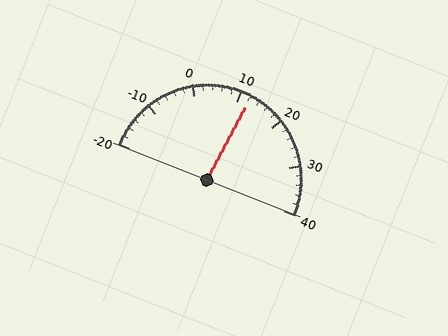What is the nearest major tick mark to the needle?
The nearest major tick mark is 10.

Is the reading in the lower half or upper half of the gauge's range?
The reading is in the upper half of the range (-20 to 40).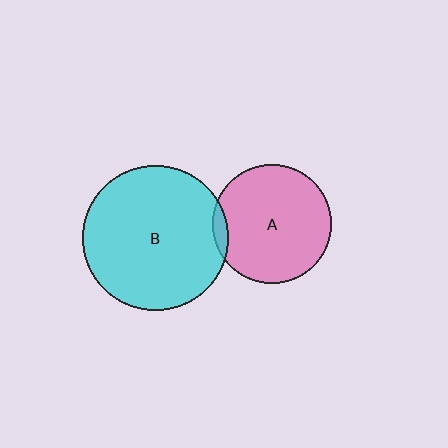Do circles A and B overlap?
Yes.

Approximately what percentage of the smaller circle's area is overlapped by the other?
Approximately 5%.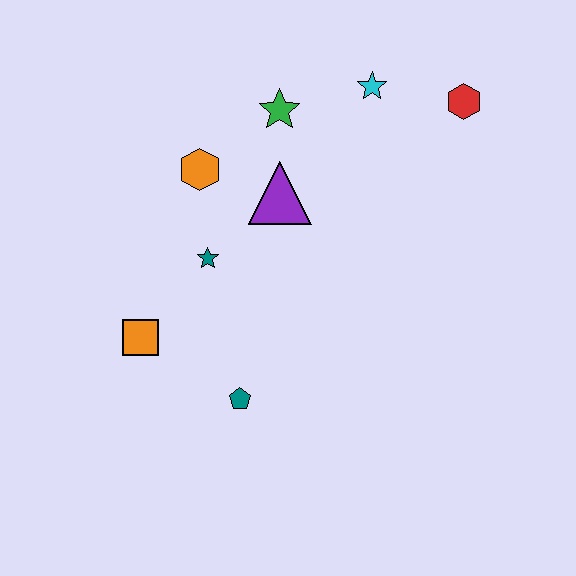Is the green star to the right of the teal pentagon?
Yes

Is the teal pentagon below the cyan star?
Yes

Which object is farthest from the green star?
The teal pentagon is farthest from the green star.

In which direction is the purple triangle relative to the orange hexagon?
The purple triangle is to the right of the orange hexagon.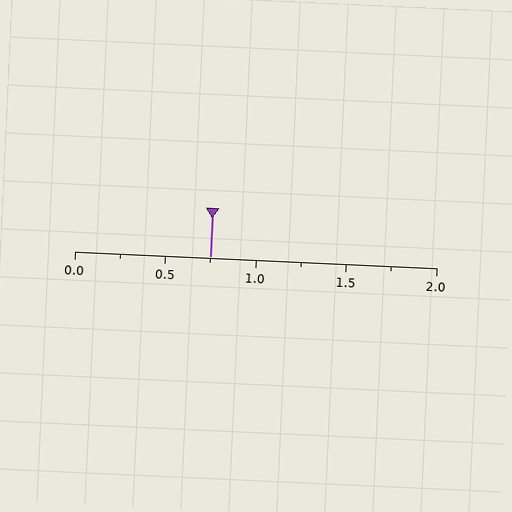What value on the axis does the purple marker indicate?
The marker indicates approximately 0.75.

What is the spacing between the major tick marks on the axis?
The major ticks are spaced 0.5 apart.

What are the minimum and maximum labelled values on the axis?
The axis runs from 0.0 to 2.0.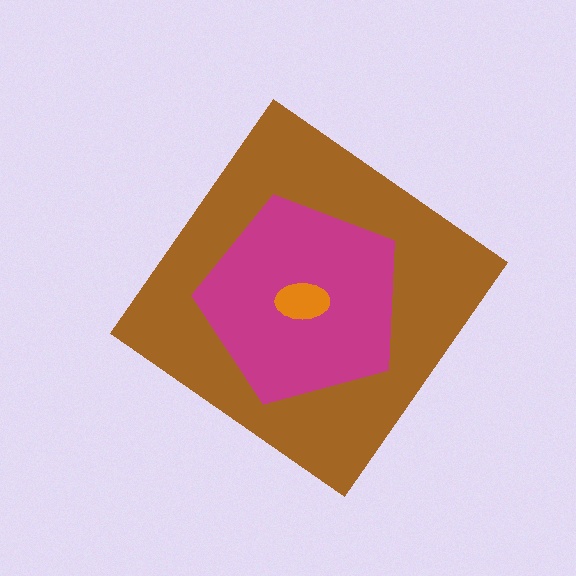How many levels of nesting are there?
3.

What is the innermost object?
The orange ellipse.